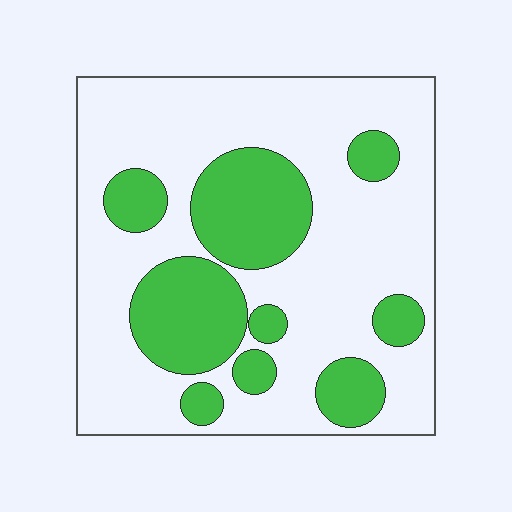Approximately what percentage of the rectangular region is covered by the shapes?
Approximately 30%.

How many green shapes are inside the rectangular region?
9.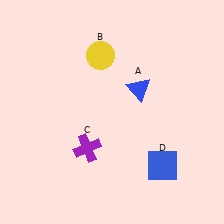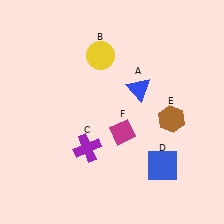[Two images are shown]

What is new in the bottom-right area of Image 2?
A magenta diamond (F) was added in the bottom-right area of Image 2.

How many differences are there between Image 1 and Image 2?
There are 2 differences between the two images.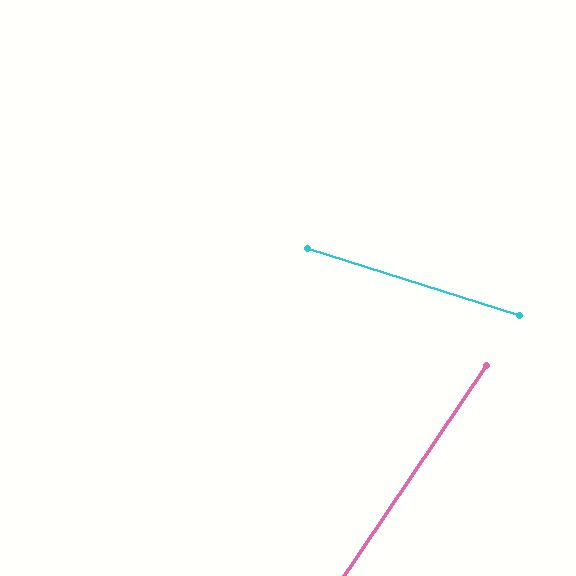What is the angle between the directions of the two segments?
Approximately 74 degrees.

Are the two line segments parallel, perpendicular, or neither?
Neither parallel nor perpendicular — they differ by about 74°.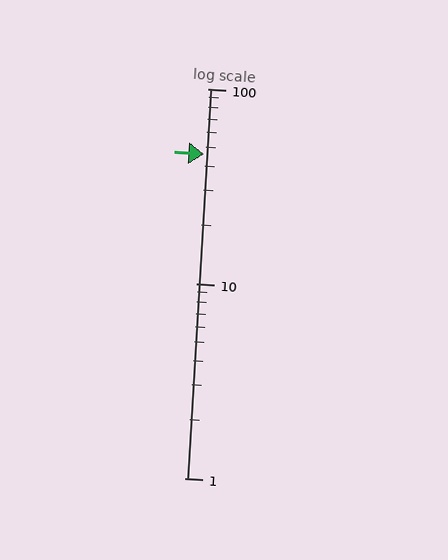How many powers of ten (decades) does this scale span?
The scale spans 2 decades, from 1 to 100.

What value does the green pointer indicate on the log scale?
The pointer indicates approximately 46.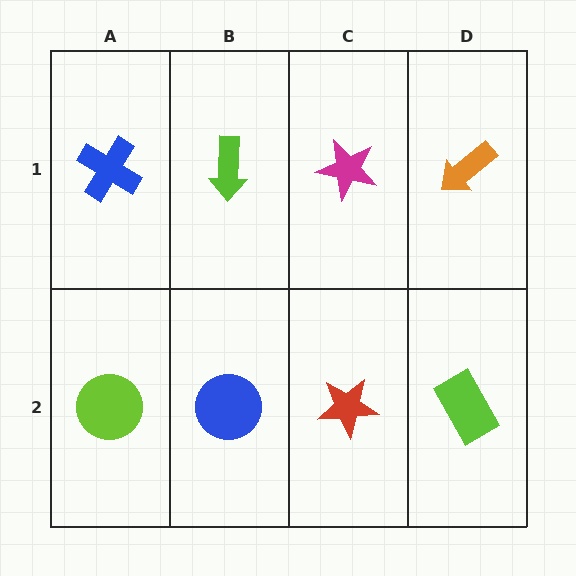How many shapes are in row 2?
4 shapes.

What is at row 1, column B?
A lime arrow.